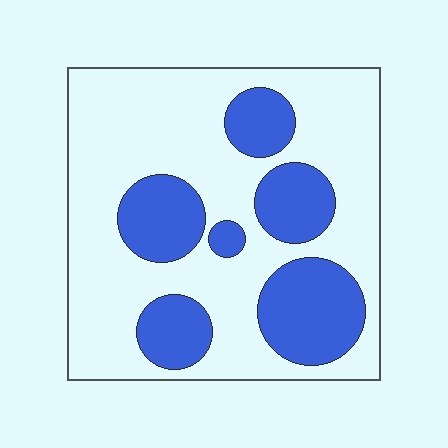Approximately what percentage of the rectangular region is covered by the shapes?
Approximately 30%.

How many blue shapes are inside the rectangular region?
6.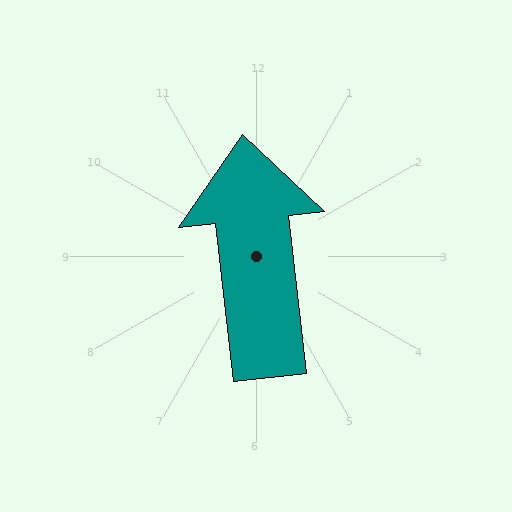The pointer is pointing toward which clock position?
Roughly 12 o'clock.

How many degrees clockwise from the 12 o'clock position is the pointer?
Approximately 354 degrees.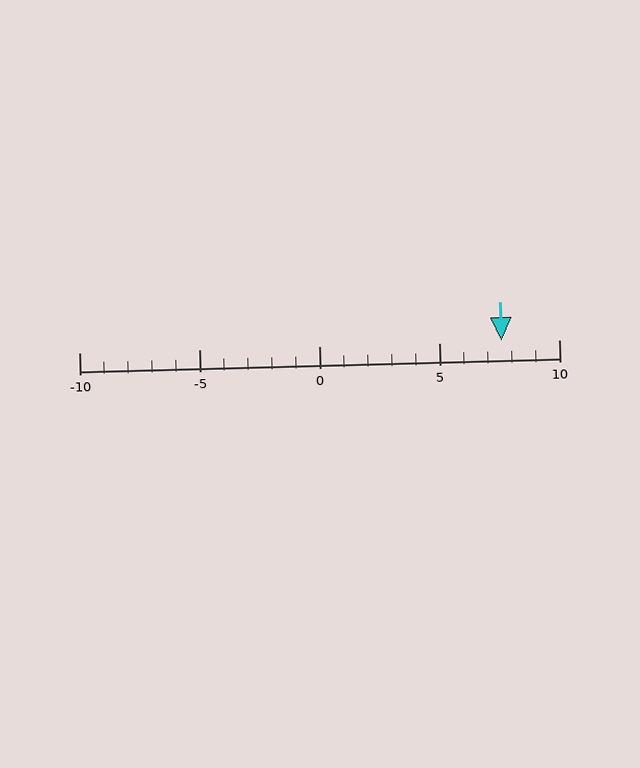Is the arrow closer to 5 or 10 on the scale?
The arrow is closer to 10.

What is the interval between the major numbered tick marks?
The major tick marks are spaced 5 units apart.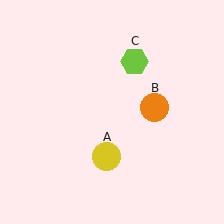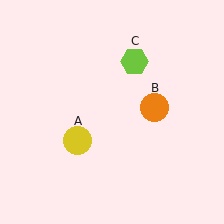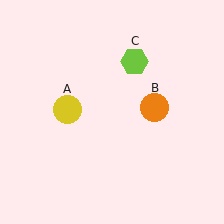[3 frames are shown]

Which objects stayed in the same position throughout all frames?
Orange circle (object B) and lime hexagon (object C) remained stationary.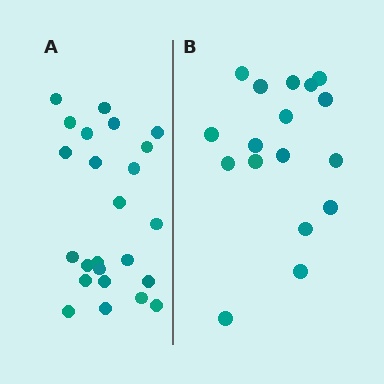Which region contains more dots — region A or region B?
Region A (the left region) has more dots.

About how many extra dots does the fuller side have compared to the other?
Region A has roughly 8 or so more dots than region B.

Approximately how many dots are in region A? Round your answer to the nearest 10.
About 20 dots. (The exact count is 24, which rounds to 20.)